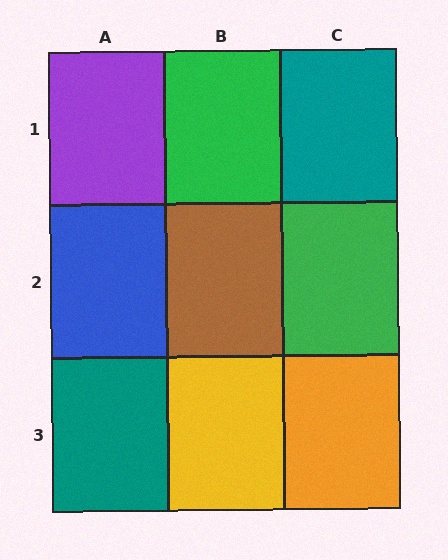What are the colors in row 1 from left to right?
Purple, green, teal.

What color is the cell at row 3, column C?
Orange.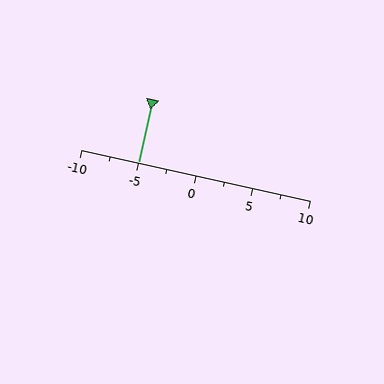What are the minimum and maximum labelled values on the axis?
The axis runs from -10 to 10.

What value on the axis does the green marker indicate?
The marker indicates approximately -5.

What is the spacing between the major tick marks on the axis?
The major ticks are spaced 5 apart.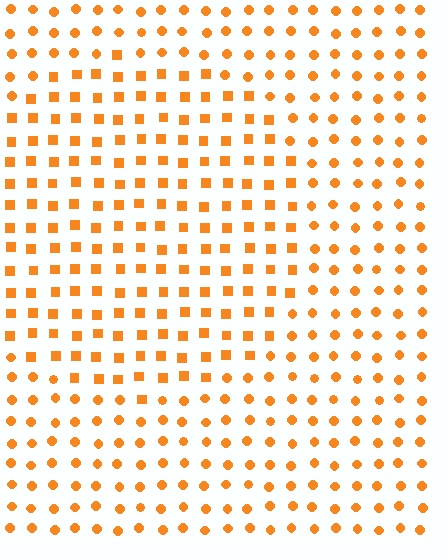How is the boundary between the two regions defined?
The boundary is defined by a change in element shape: squares inside vs. circles outside. All elements share the same color and spacing.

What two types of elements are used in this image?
The image uses squares inside the circle region and circles outside it.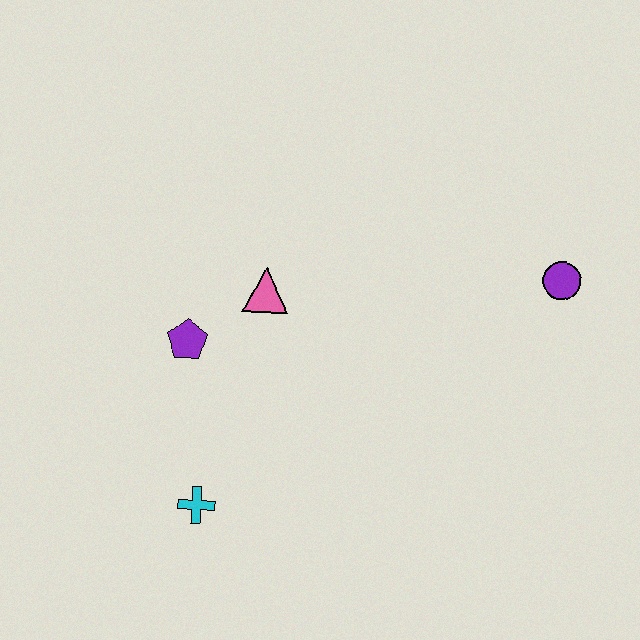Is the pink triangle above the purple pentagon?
Yes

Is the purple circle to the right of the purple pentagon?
Yes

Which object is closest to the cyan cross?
The purple pentagon is closest to the cyan cross.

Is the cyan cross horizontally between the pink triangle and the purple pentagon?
Yes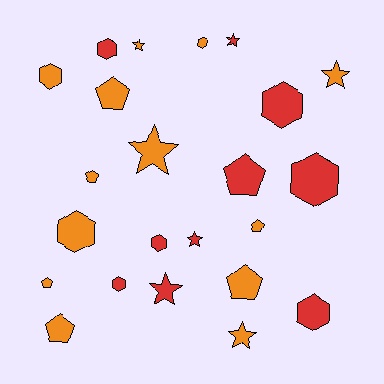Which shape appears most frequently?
Hexagon, with 9 objects.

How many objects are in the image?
There are 23 objects.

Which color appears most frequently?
Orange, with 13 objects.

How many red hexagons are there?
There are 6 red hexagons.